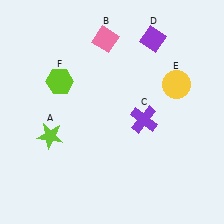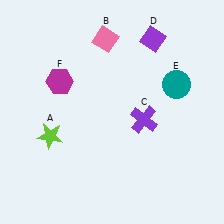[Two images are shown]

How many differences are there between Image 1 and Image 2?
There are 2 differences between the two images.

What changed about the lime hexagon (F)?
In Image 1, F is lime. In Image 2, it changed to magenta.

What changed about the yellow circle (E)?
In Image 1, E is yellow. In Image 2, it changed to teal.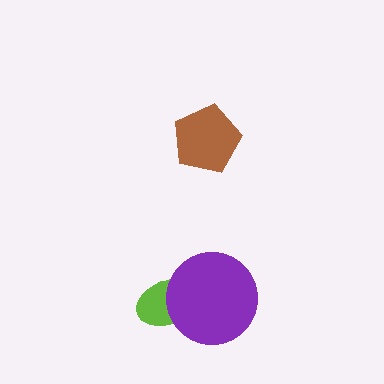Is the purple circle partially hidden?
No, no other shape covers it.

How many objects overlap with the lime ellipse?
1 object overlaps with the lime ellipse.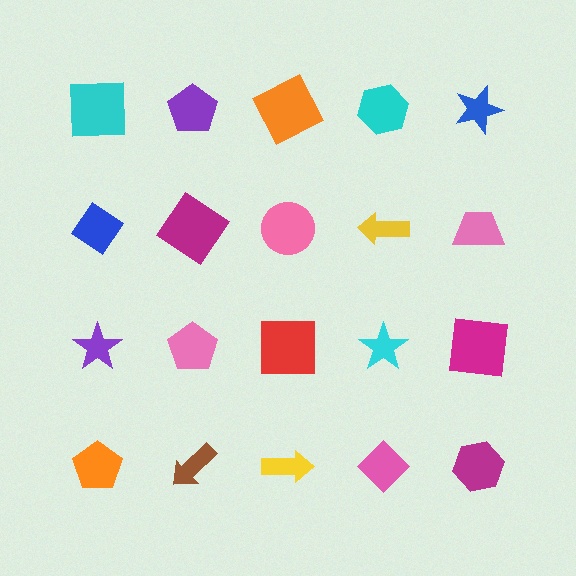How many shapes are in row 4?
5 shapes.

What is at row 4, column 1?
An orange pentagon.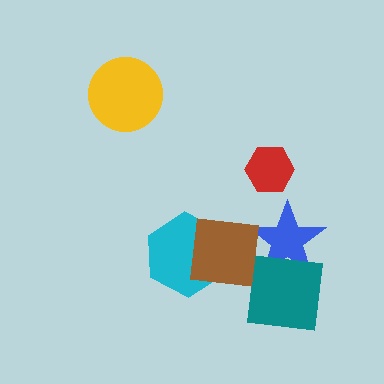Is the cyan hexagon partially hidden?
Yes, it is partially covered by another shape.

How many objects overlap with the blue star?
2 objects overlap with the blue star.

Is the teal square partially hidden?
Yes, it is partially covered by another shape.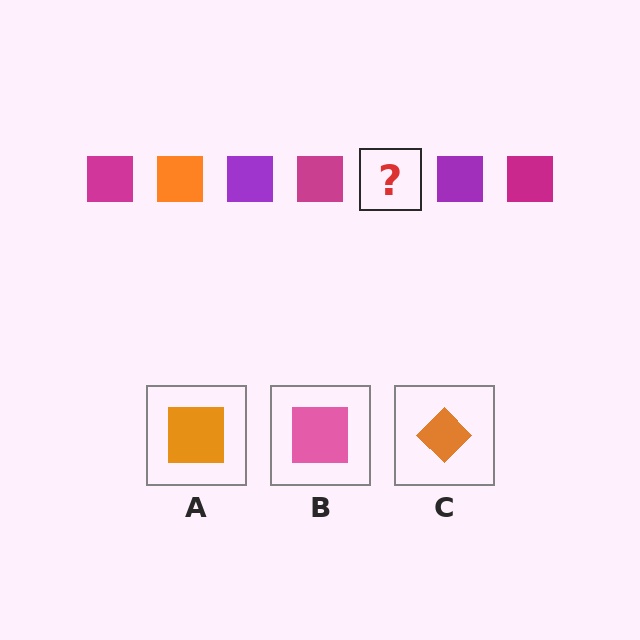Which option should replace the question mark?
Option A.